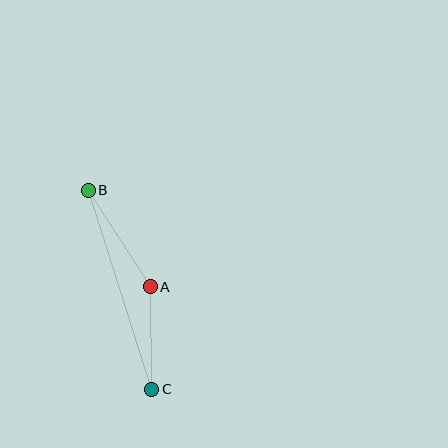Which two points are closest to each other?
Points A and C are closest to each other.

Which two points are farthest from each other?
Points B and C are farthest from each other.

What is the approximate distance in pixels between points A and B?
The distance between A and B is approximately 115 pixels.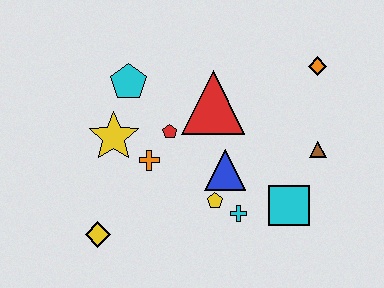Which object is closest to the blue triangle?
The yellow pentagon is closest to the blue triangle.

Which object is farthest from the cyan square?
The cyan pentagon is farthest from the cyan square.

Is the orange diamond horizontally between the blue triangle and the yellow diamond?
No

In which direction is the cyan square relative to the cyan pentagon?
The cyan square is to the right of the cyan pentagon.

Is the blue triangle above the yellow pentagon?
Yes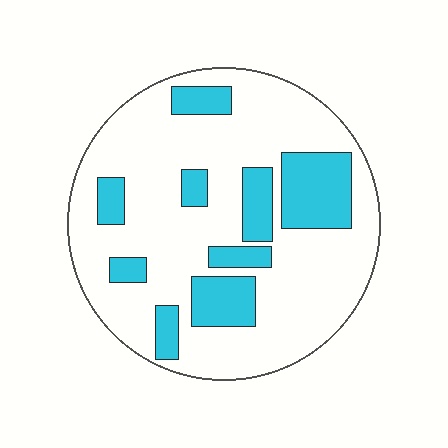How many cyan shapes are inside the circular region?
9.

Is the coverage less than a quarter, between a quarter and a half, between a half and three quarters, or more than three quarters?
Less than a quarter.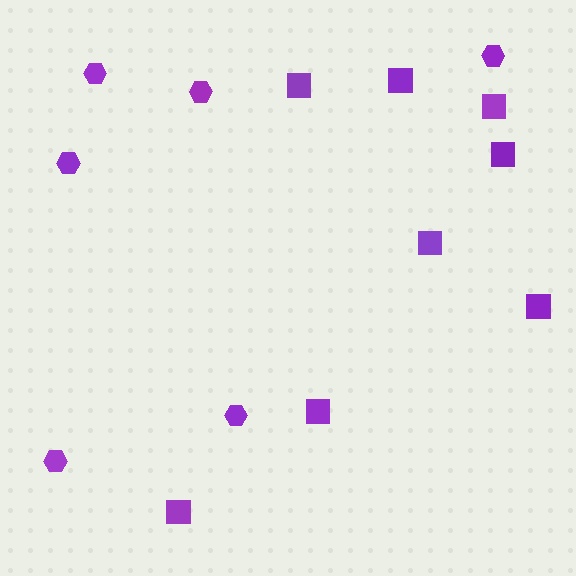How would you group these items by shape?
There are 2 groups: one group of hexagons (6) and one group of squares (8).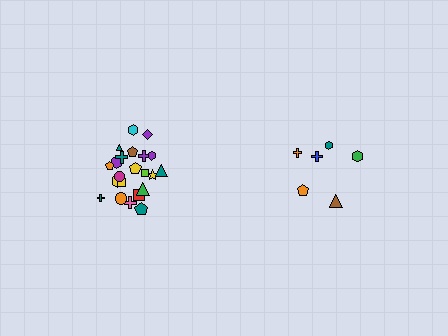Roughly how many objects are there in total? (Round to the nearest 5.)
Roughly 30 objects in total.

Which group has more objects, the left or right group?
The left group.